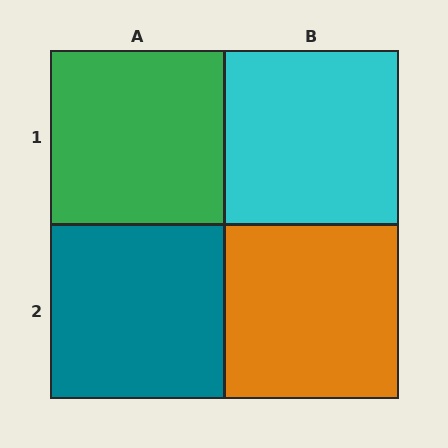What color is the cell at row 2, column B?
Orange.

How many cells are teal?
1 cell is teal.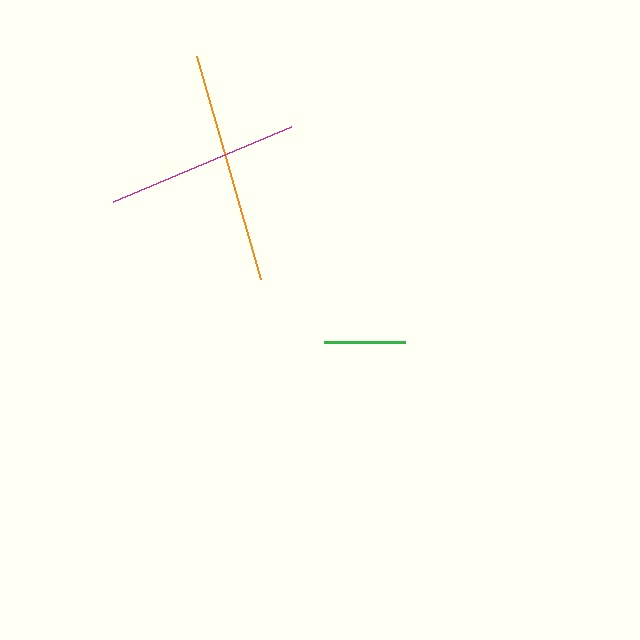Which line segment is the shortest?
The green line is the shortest at approximately 81 pixels.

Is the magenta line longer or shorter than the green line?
The magenta line is longer than the green line.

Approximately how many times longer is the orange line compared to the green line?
The orange line is approximately 2.9 times the length of the green line.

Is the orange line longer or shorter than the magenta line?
The orange line is longer than the magenta line.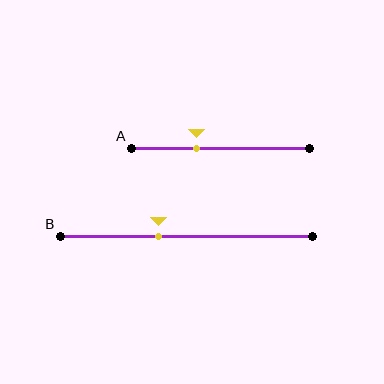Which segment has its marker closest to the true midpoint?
Segment B has its marker closest to the true midpoint.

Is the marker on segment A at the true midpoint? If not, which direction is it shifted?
No, the marker on segment A is shifted to the left by about 14% of the segment length.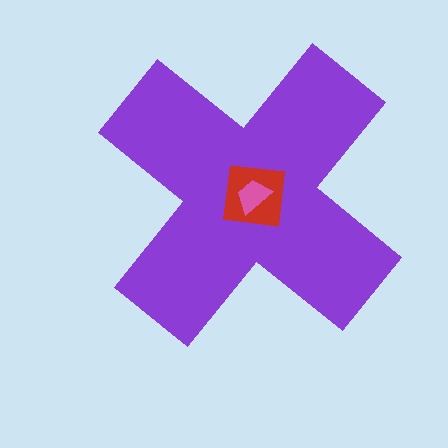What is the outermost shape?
The purple cross.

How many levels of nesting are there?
3.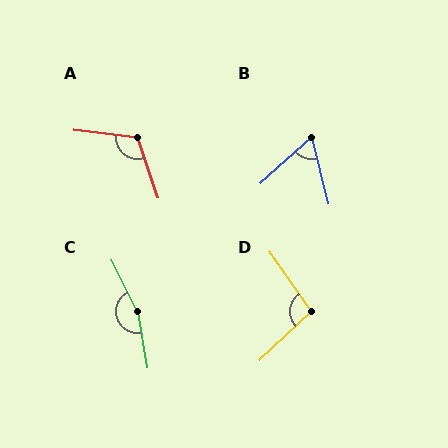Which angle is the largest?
C, at approximately 163 degrees.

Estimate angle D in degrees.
Approximately 99 degrees.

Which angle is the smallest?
B, at approximately 62 degrees.